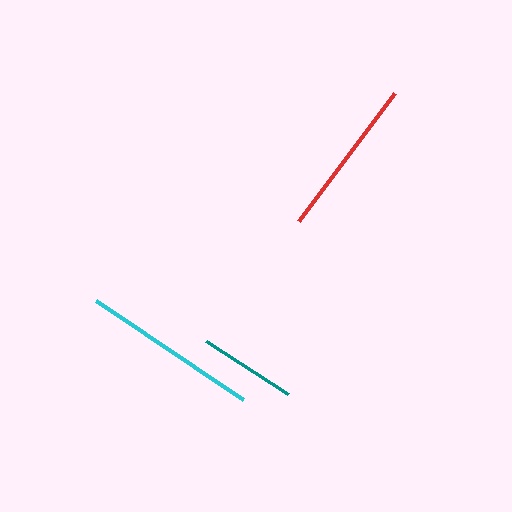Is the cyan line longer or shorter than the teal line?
The cyan line is longer than the teal line.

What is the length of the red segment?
The red segment is approximately 159 pixels long.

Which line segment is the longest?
The cyan line is the longest at approximately 177 pixels.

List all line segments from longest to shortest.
From longest to shortest: cyan, red, teal.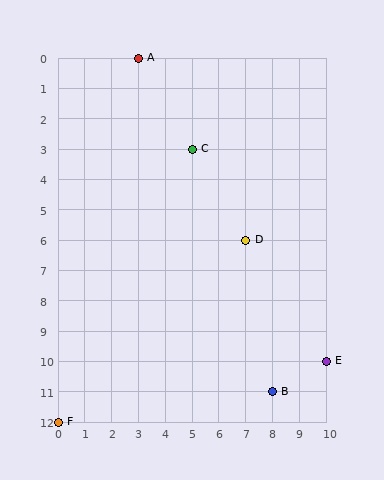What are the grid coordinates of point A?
Point A is at grid coordinates (3, 0).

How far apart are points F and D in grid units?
Points F and D are 7 columns and 6 rows apart (about 9.2 grid units diagonally).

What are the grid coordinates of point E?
Point E is at grid coordinates (10, 10).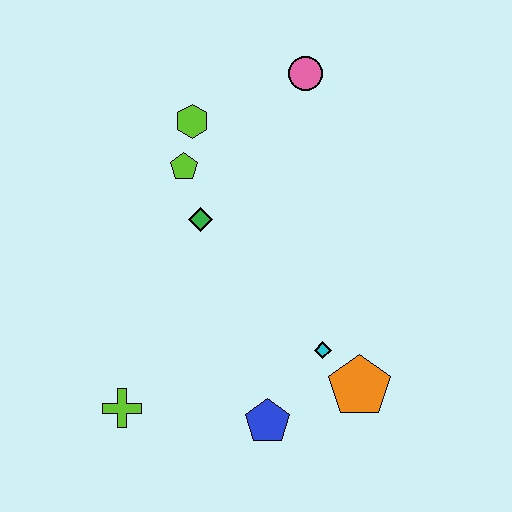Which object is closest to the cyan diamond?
The orange pentagon is closest to the cyan diamond.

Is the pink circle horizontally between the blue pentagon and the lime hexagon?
No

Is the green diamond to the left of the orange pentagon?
Yes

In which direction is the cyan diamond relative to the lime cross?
The cyan diamond is to the right of the lime cross.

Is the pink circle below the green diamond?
No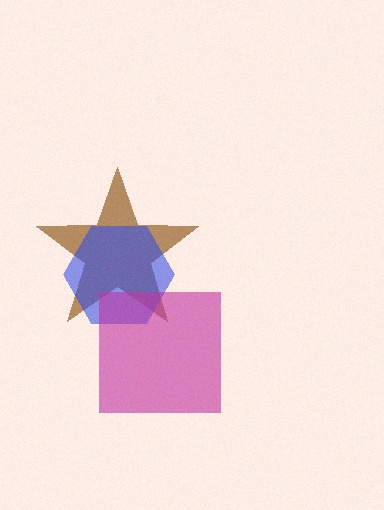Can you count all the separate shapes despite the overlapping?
Yes, there are 3 separate shapes.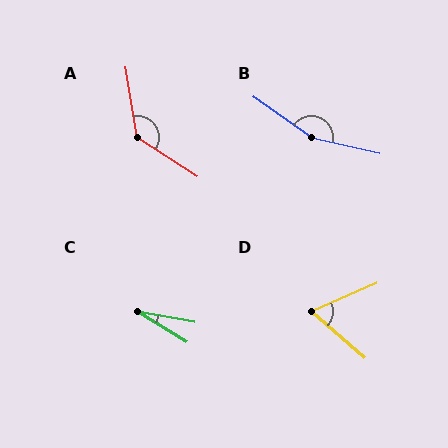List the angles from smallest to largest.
C (21°), D (65°), A (132°), B (158°).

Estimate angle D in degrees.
Approximately 65 degrees.